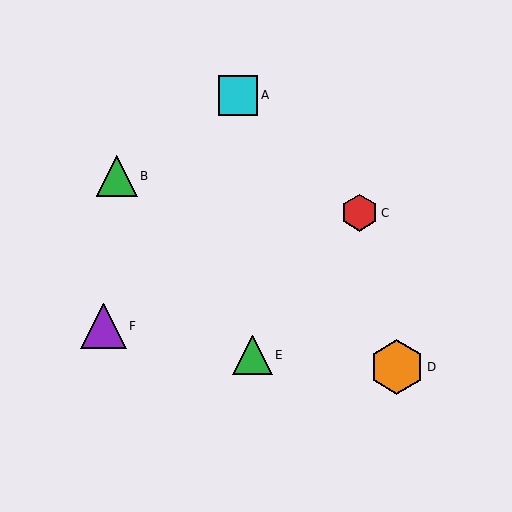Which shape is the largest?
The orange hexagon (labeled D) is the largest.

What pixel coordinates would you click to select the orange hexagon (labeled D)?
Click at (397, 367) to select the orange hexagon D.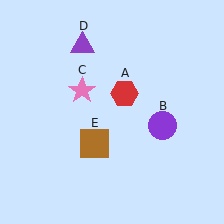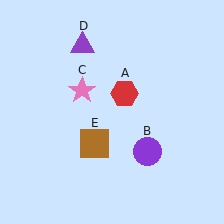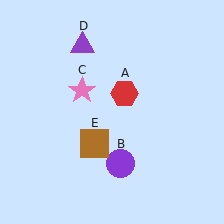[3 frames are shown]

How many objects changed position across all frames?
1 object changed position: purple circle (object B).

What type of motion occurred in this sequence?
The purple circle (object B) rotated clockwise around the center of the scene.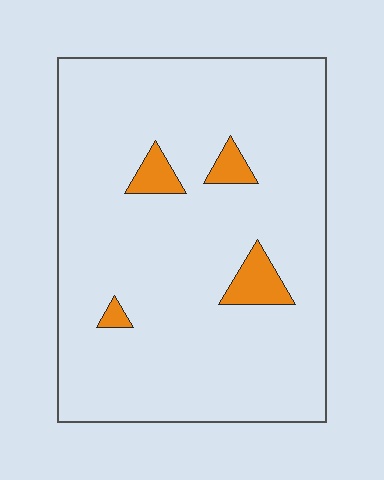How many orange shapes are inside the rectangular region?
4.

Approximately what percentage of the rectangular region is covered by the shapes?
Approximately 5%.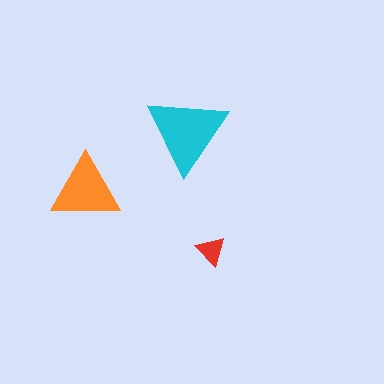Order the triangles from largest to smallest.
the cyan one, the orange one, the red one.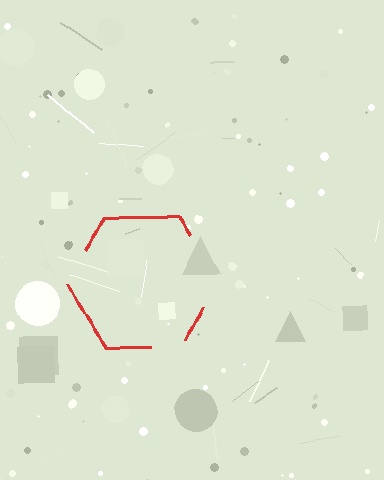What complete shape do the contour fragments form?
The contour fragments form a hexagon.